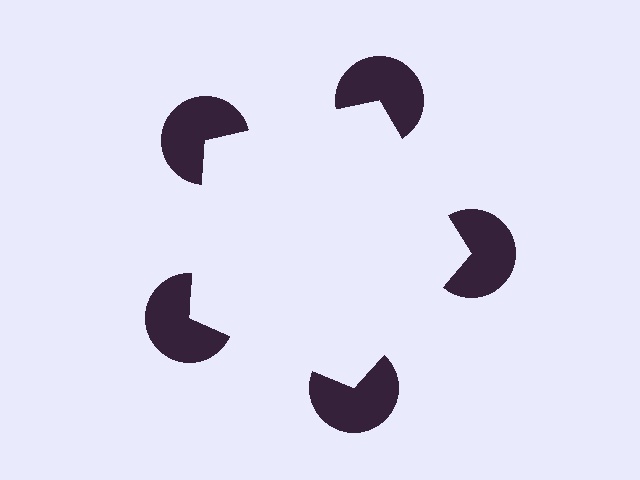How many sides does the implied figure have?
5 sides.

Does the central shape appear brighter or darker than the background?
It typically appears slightly brighter than the background, even though no actual brightness change is drawn.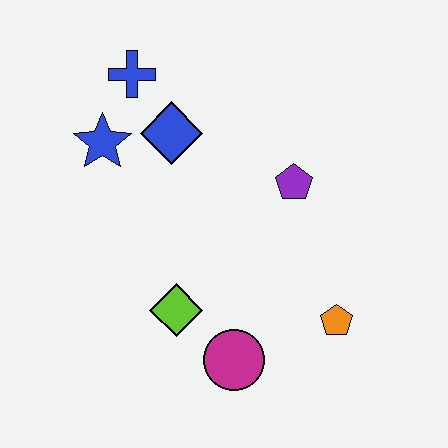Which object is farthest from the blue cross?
The orange pentagon is farthest from the blue cross.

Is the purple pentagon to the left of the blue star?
No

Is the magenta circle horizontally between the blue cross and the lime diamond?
No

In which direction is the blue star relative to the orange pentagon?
The blue star is to the left of the orange pentagon.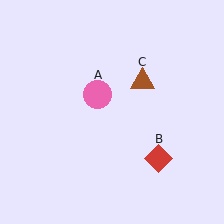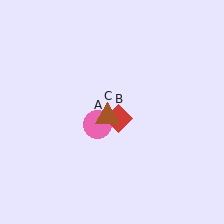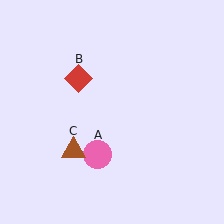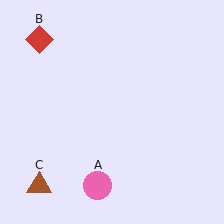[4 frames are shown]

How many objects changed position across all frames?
3 objects changed position: pink circle (object A), red diamond (object B), brown triangle (object C).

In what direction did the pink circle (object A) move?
The pink circle (object A) moved down.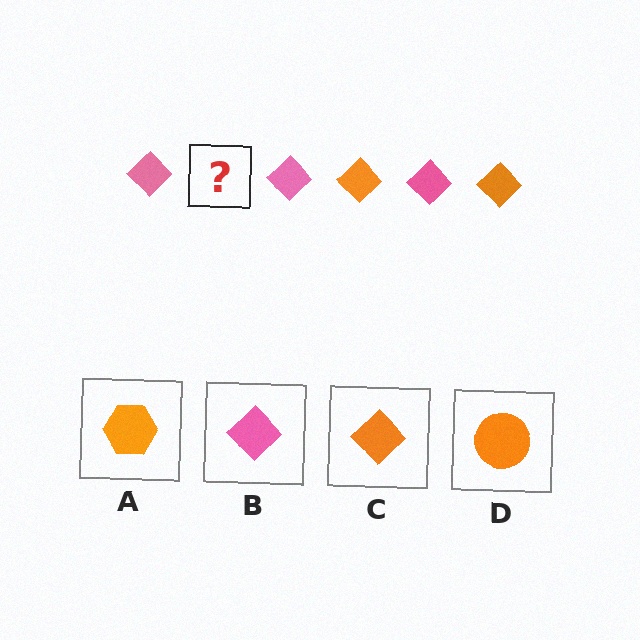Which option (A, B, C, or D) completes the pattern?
C.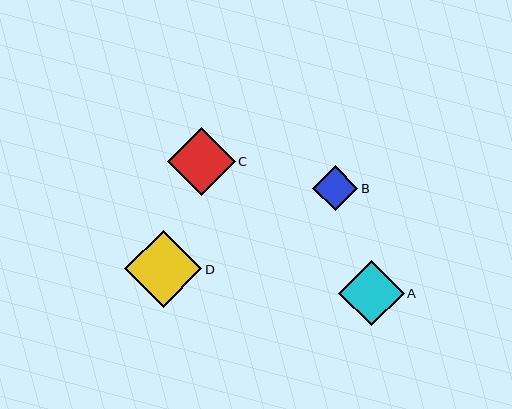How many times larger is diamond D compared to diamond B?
Diamond D is approximately 1.7 times the size of diamond B.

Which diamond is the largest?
Diamond D is the largest with a size of approximately 78 pixels.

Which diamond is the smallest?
Diamond B is the smallest with a size of approximately 45 pixels.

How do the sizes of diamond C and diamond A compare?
Diamond C and diamond A are approximately the same size.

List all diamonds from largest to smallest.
From largest to smallest: D, C, A, B.